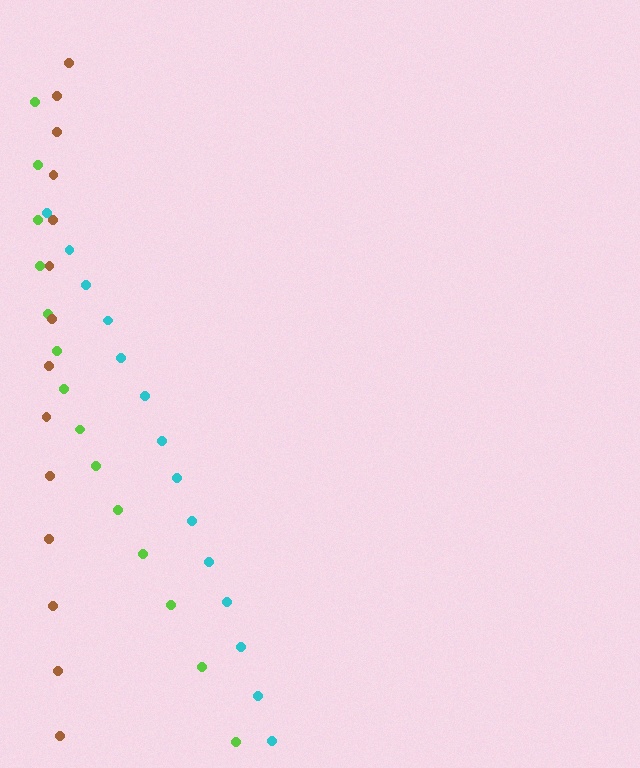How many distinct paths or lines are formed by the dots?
There are 3 distinct paths.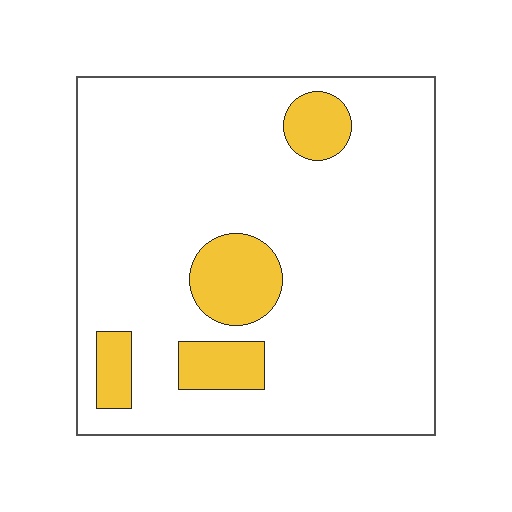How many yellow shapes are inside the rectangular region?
4.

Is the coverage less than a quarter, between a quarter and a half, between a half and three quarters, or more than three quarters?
Less than a quarter.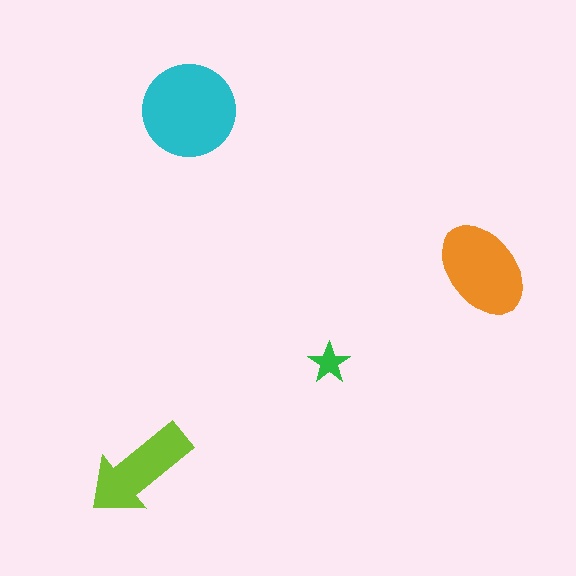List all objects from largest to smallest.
The cyan circle, the orange ellipse, the lime arrow, the green star.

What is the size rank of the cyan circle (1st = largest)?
1st.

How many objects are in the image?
There are 4 objects in the image.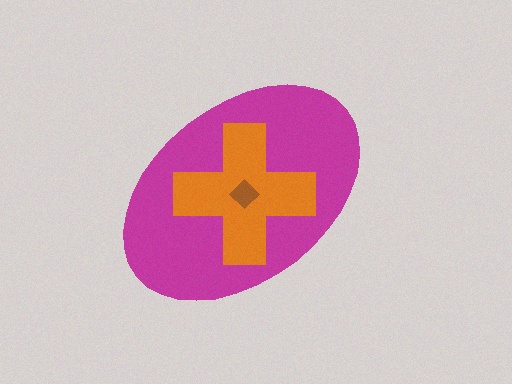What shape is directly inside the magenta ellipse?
The orange cross.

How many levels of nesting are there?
3.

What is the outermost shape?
The magenta ellipse.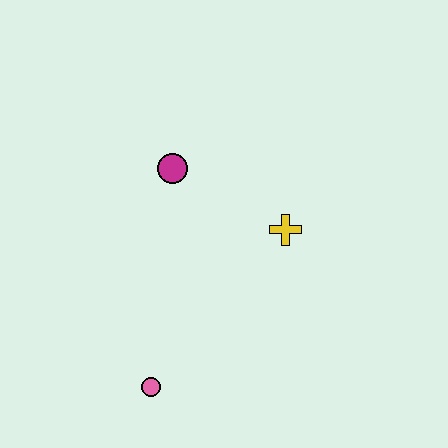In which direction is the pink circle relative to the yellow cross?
The pink circle is below the yellow cross.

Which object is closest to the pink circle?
The yellow cross is closest to the pink circle.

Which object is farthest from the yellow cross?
The pink circle is farthest from the yellow cross.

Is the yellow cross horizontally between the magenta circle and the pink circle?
No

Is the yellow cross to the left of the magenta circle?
No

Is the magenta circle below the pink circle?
No